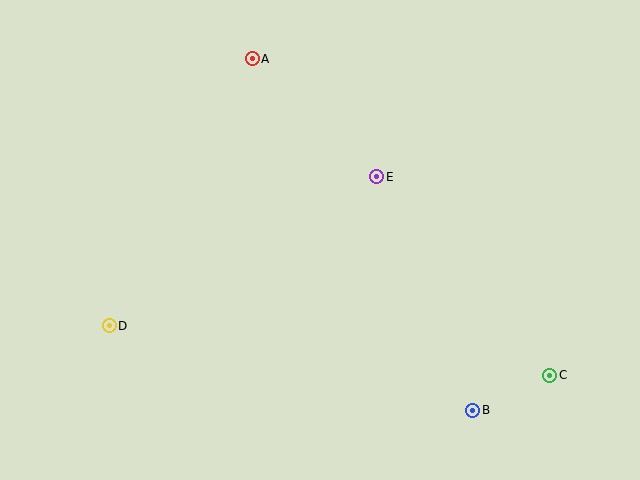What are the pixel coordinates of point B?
Point B is at (473, 410).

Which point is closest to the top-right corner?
Point E is closest to the top-right corner.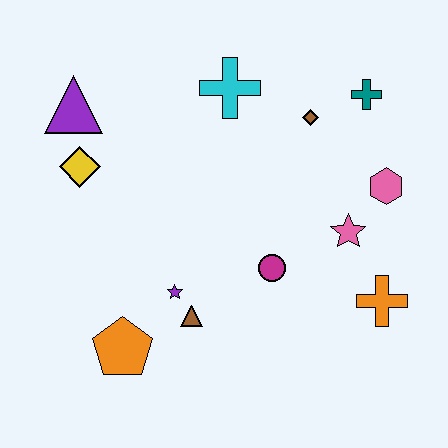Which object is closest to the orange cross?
The pink star is closest to the orange cross.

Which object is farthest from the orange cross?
The purple triangle is farthest from the orange cross.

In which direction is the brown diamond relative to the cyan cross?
The brown diamond is to the right of the cyan cross.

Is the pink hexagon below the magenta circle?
No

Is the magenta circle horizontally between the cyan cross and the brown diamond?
Yes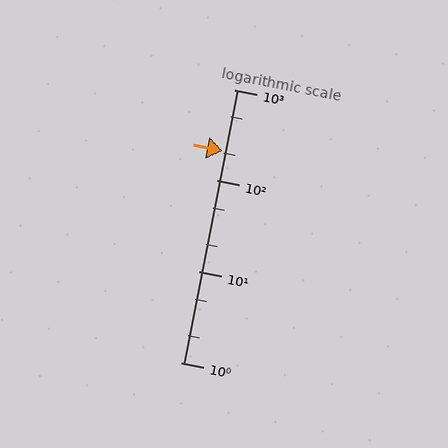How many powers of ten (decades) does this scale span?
The scale spans 3 decades, from 1 to 1000.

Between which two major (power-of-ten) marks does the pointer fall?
The pointer is between 100 and 1000.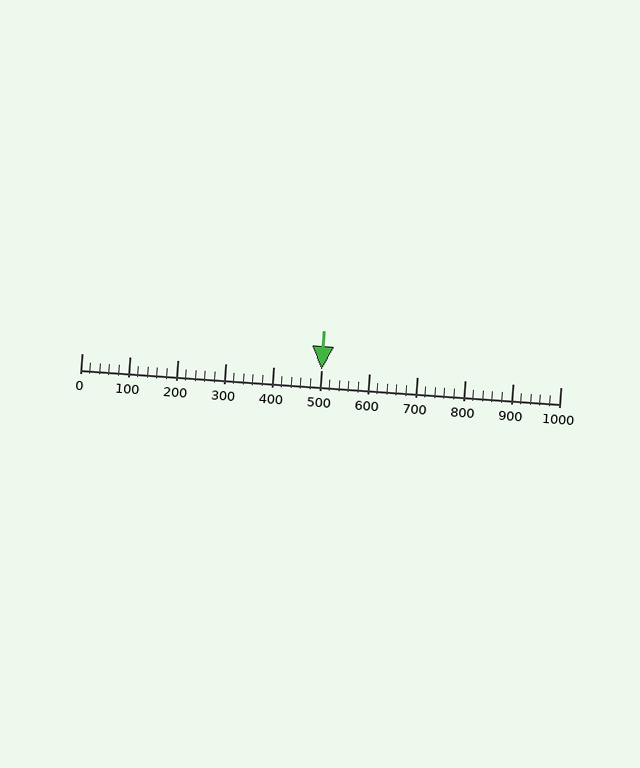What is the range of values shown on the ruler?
The ruler shows values from 0 to 1000.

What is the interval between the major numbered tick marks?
The major tick marks are spaced 100 units apart.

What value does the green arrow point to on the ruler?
The green arrow points to approximately 500.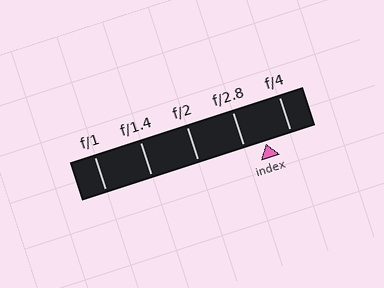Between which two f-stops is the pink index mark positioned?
The index mark is between f/2.8 and f/4.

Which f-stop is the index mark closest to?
The index mark is closest to f/2.8.